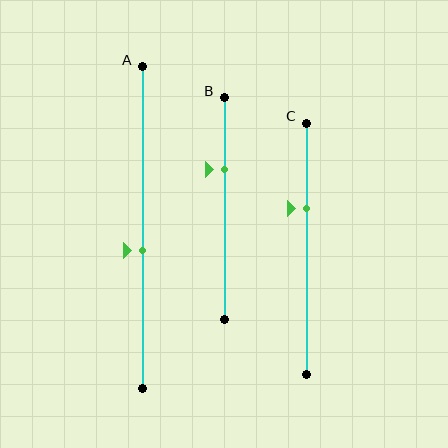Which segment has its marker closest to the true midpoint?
Segment A has its marker closest to the true midpoint.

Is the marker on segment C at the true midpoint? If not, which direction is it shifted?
No, the marker on segment C is shifted upward by about 16% of the segment length.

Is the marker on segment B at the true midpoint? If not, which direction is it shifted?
No, the marker on segment B is shifted upward by about 18% of the segment length.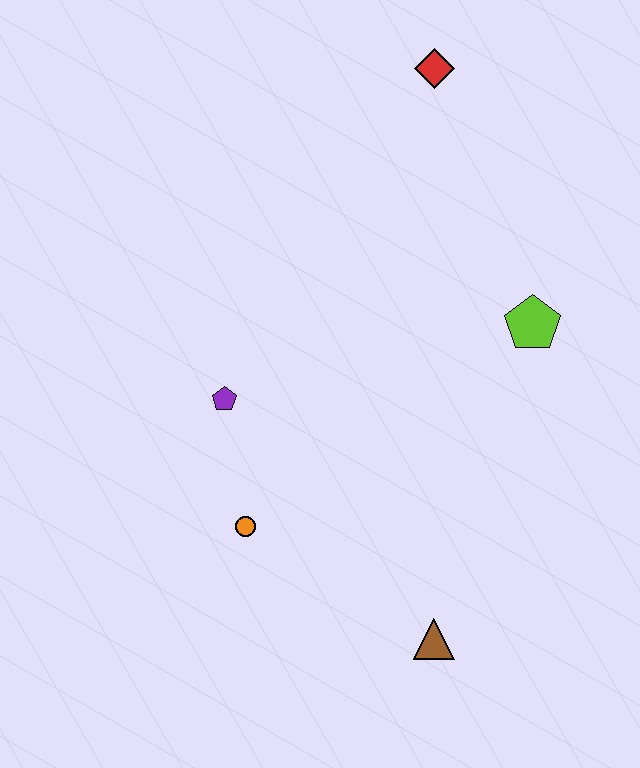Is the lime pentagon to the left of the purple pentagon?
No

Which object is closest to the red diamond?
The lime pentagon is closest to the red diamond.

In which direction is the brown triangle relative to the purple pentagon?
The brown triangle is below the purple pentagon.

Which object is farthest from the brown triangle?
The red diamond is farthest from the brown triangle.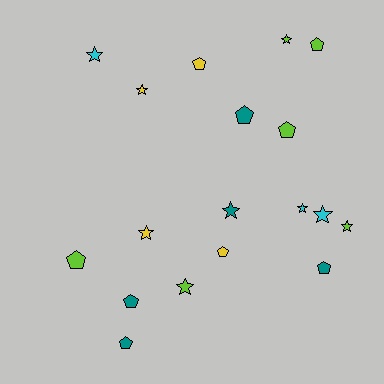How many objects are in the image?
There are 18 objects.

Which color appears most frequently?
Lime, with 6 objects.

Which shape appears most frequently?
Pentagon, with 9 objects.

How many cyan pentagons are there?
There are no cyan pentagons.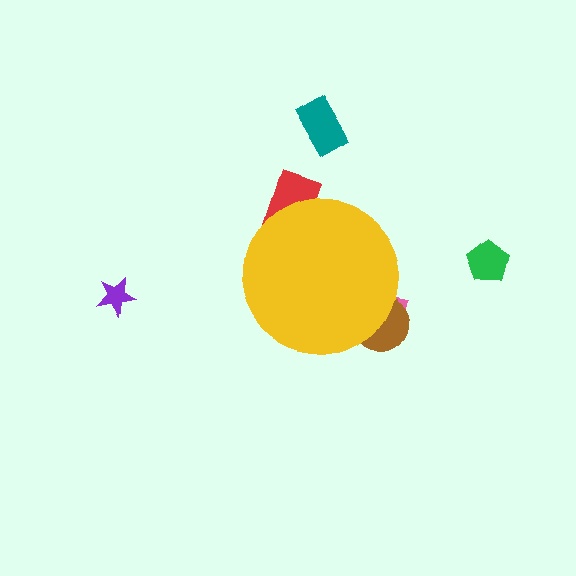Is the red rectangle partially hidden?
Yes, the red rectangle is partially hidden behind the yellow circle.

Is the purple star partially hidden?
No, the purple star is fully visible.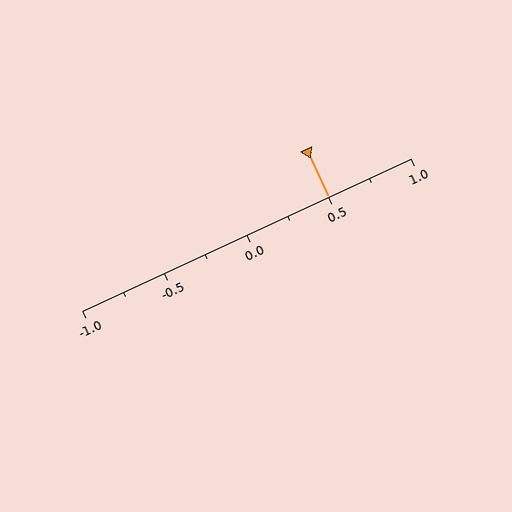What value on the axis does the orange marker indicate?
The marker indicates approximately 0.5.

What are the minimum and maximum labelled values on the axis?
The axis runs from -1.0 to 1.0.